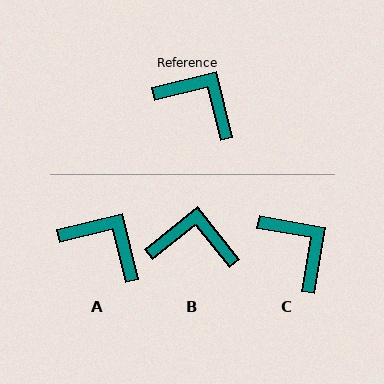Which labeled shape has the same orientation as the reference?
A.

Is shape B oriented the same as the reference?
No, it is off by about 25 degrees.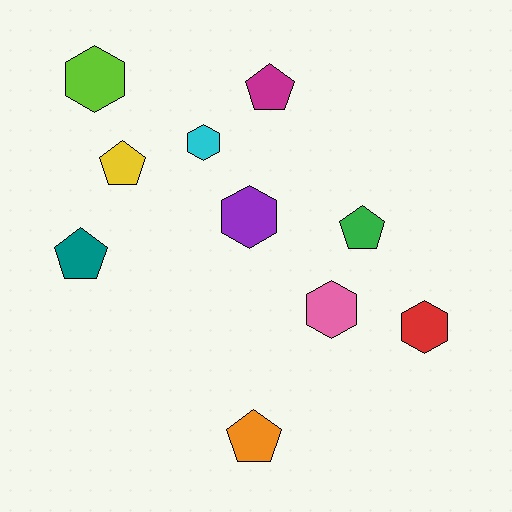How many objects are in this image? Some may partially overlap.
There are 10 objects.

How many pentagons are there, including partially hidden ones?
There are 5 pentagons.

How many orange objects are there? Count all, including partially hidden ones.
There is 1 orange object.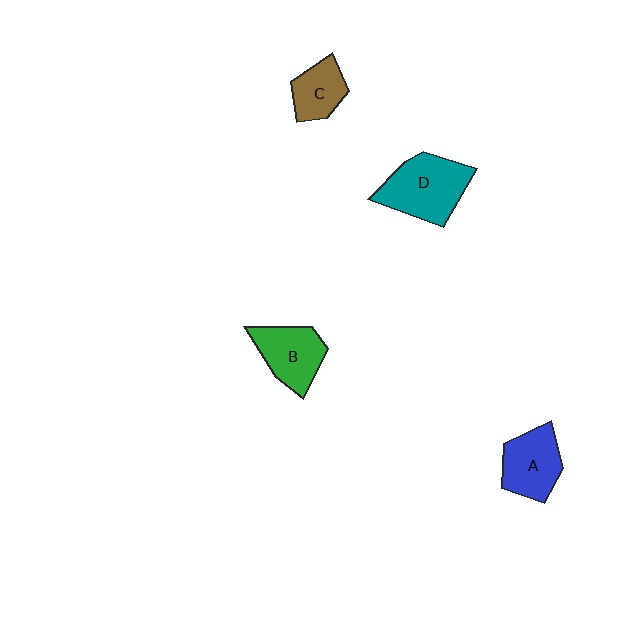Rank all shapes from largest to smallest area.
From largest to smallest: D (teal), B (green), A (blue), C (brown).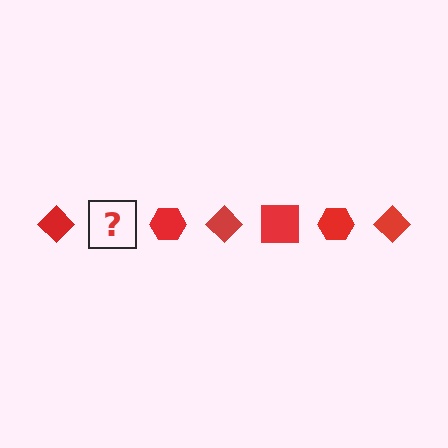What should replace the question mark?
The question mark should be replaced with a red square.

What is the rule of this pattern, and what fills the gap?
The rule is that the pattern cycles through diamond, square, hexagon shapes in red. The gap should be filled with a red square.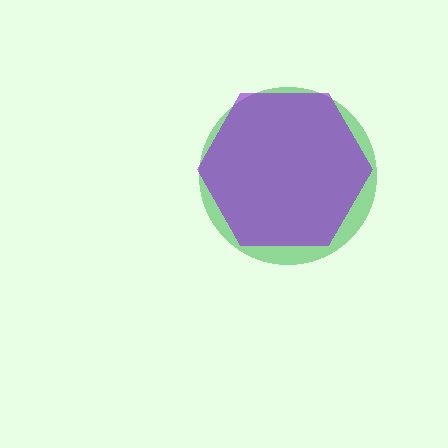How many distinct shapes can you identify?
There are 2 distinct shapes: a green circle, a purple hexagon.